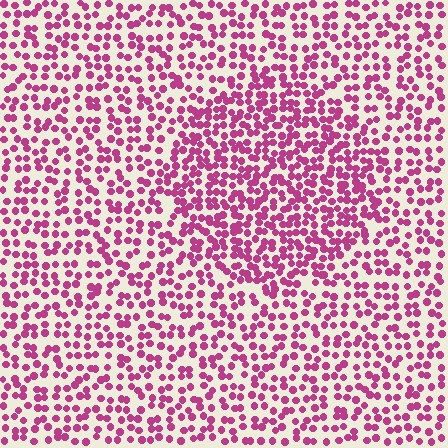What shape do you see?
I see a circle.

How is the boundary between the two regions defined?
The boundary is defined by a change in element density (approximately 1.6x ratio). All elements are the same color, size, and shape.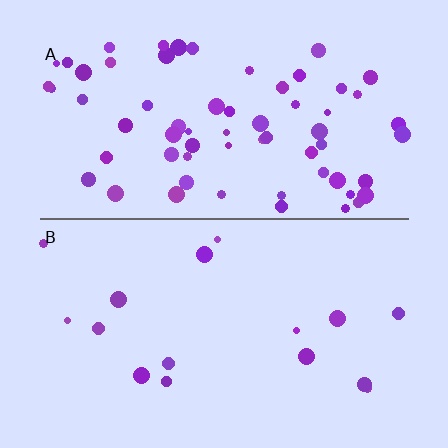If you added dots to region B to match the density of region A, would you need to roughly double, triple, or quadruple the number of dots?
Approximately quadruple.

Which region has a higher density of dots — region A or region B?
A (the top).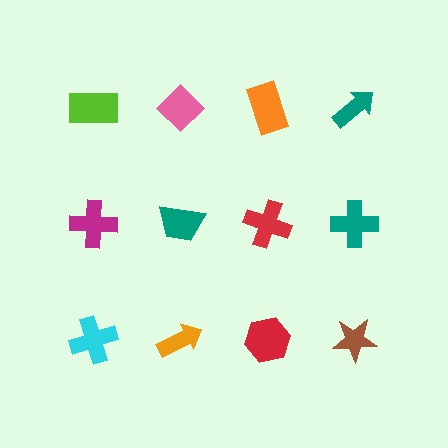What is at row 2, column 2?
A teal trapezoid.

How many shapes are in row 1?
4 shapes.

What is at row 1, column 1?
A lime rectangle.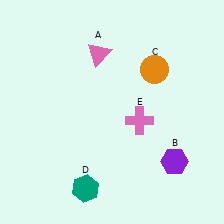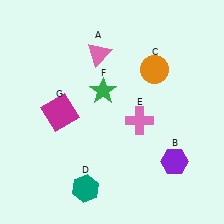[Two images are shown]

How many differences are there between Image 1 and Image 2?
There are 2 differences between the two images.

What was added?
A green star (F), a magenta square (G) were added in Image 2.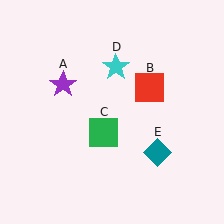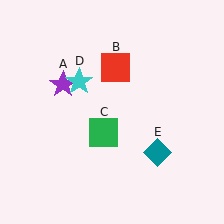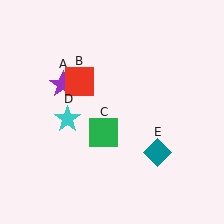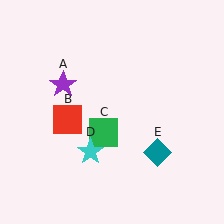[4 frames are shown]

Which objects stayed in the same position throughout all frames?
Purple star (object A) and green square (object C) and teal diamond (object E) remained stationary.